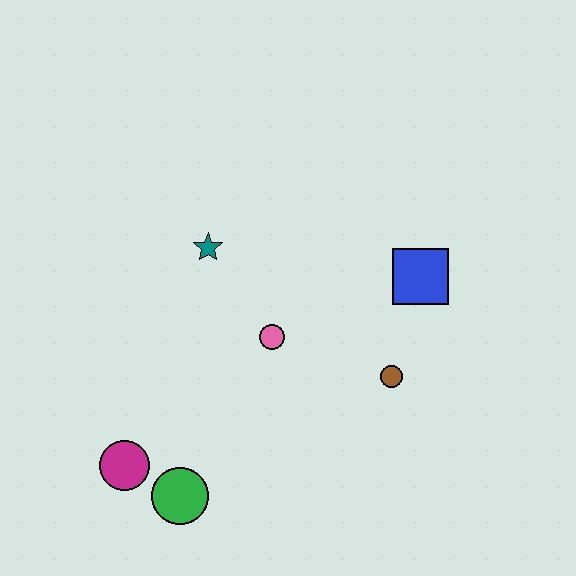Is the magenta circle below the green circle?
No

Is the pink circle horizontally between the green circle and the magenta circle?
No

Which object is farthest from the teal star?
The green circle is farthest from the teal star.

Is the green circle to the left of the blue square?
Yes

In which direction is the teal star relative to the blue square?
The teal star is to the left of the blue square.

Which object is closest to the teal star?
The pink circle is closest to the teal star.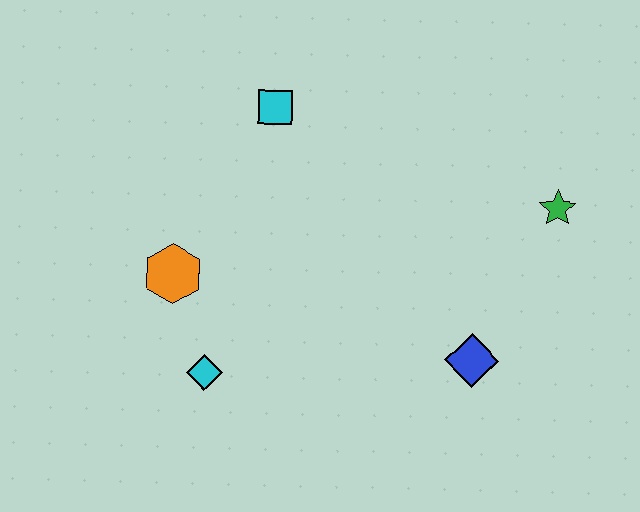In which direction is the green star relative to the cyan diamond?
The green star is to the right of the cyan diamond.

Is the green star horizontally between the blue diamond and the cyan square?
No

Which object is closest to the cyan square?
The orange hexagon is closest to the cyan square.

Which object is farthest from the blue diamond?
The cyan square is farthest from the blue diamond.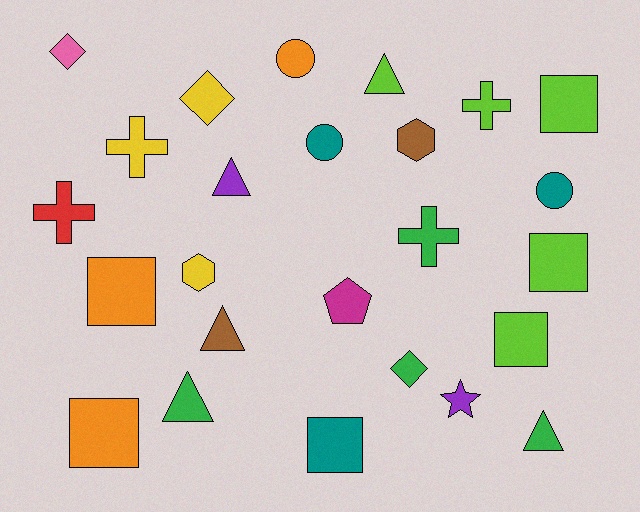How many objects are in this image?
There are 25 objects.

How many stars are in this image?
There is 1 star.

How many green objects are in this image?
There are 4 green objects.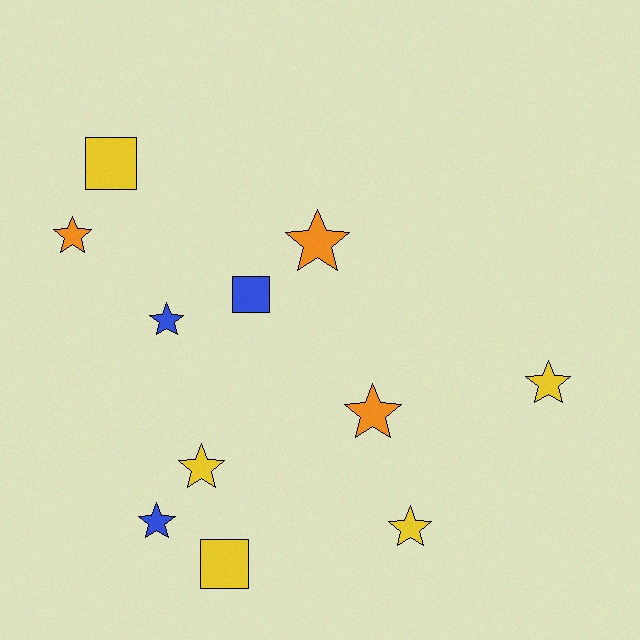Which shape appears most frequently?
Star, with 8 objects.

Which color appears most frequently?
Yellow, with 5 objects.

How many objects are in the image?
There are 11 objects.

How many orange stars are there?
There are 3 orange stars.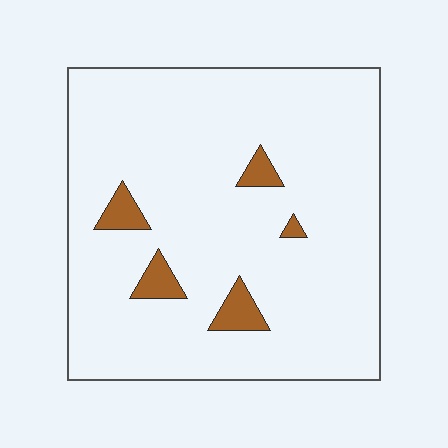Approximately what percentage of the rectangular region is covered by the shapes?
Approximately 5%.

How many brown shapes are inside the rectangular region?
5.